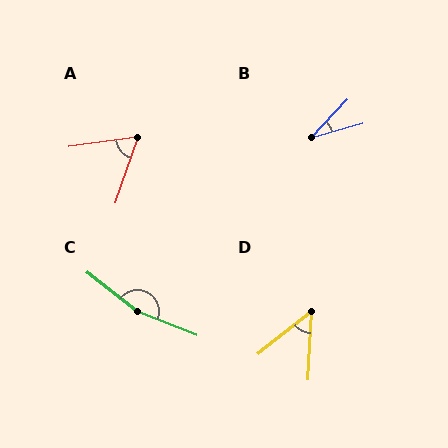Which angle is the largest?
C, at approximately 164 degrees.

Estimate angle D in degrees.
Approximately 48 degrees.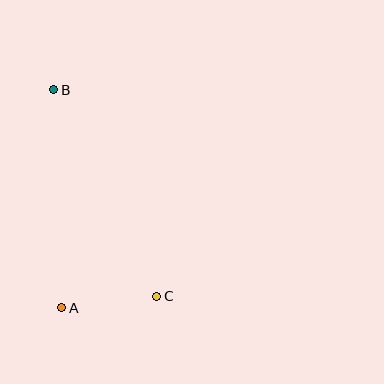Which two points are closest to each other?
Points A and C are closest to each other.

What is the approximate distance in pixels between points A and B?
The distance between A and B is approximately 218 pixels.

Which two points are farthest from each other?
Points B and C are farthest from each other.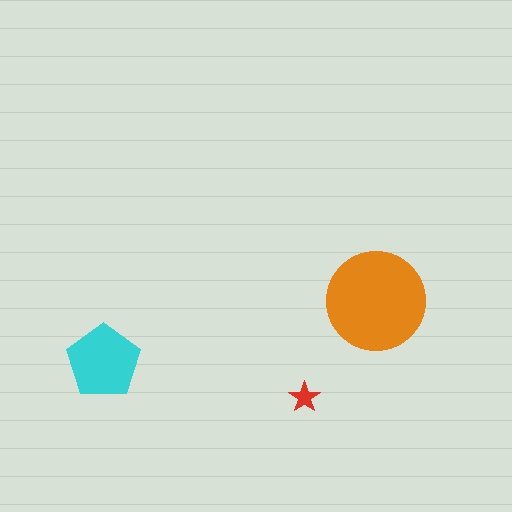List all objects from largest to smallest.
The orange circle, the cyan pentagon, the red star.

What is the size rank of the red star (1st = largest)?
3rd.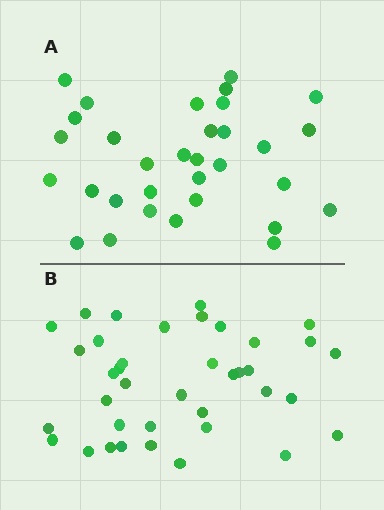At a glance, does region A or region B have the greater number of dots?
Region B (the bottom region) has more dots.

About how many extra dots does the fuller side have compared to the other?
Region B has about 6 more dots than region A.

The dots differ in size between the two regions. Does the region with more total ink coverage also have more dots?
No. Region A has more total ink coverage because its dots are larger, but region B actually contains more individual dots. Total area can be misleading — the number of items is what matters here.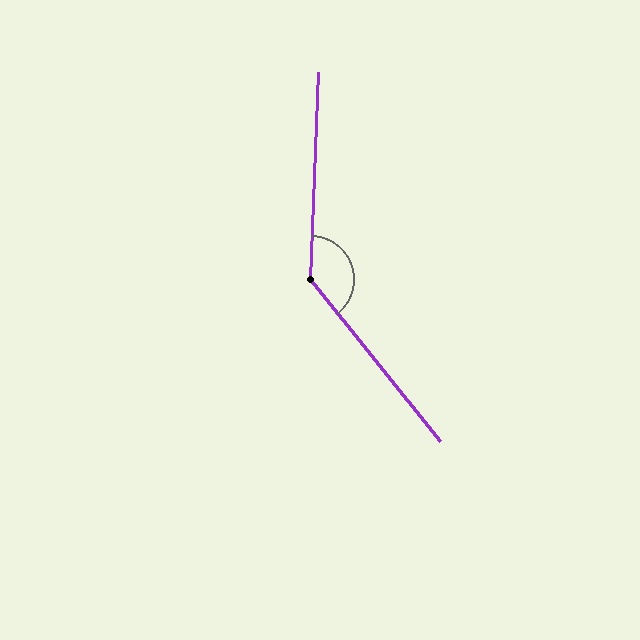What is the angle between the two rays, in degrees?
Approximately 139 degrees.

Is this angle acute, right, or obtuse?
It is obtuse.